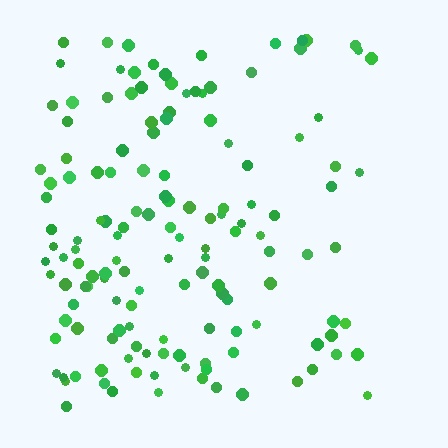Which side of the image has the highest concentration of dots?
The left.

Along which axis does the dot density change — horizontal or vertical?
Horizontal.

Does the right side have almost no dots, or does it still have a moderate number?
Still a moderate number, just noticeably fewer than the left.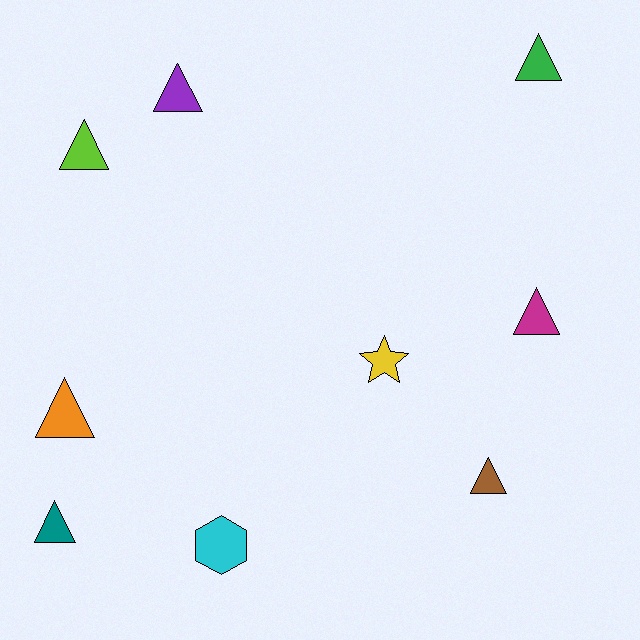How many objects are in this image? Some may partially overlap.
There are 9 objects.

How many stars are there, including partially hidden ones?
There is 1 star.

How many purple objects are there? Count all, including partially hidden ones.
There is 1 purple object.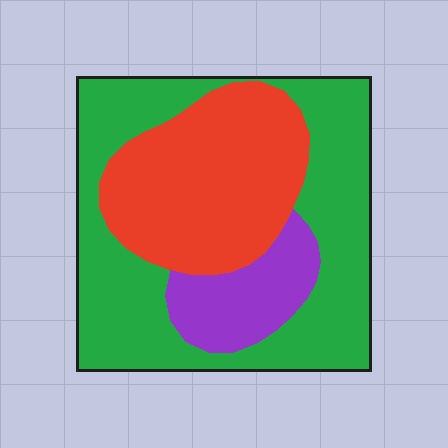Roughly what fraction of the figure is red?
Red covers 34% of the figure.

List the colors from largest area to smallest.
From largest to smallest: green, red, purple.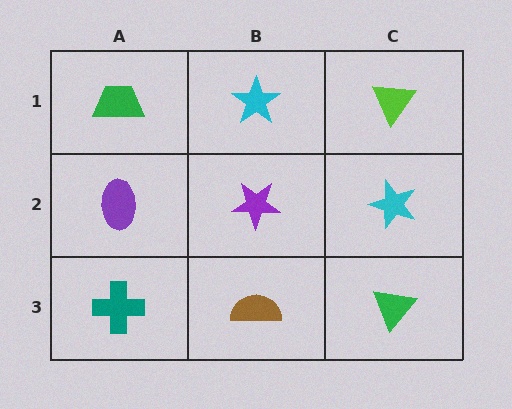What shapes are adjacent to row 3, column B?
A purple star (row 2, column B), a teal cross (row 3, column A), a green triangle (row 3, column C).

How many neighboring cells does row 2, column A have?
3.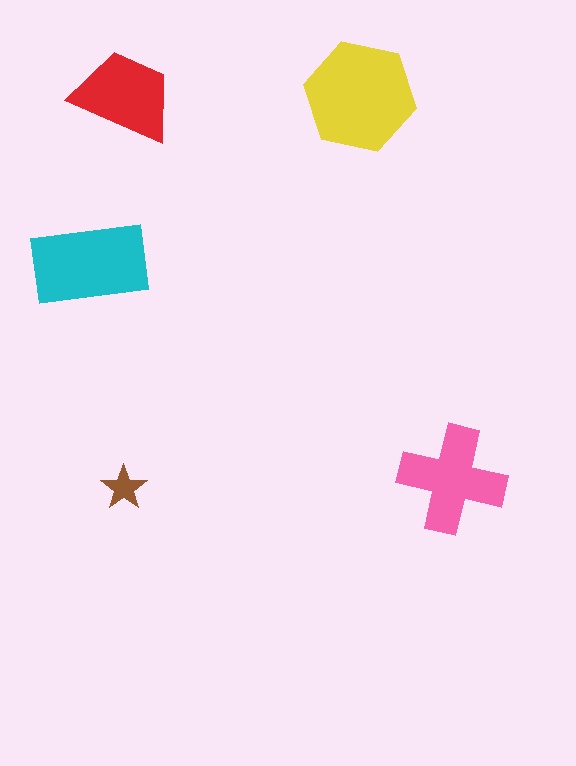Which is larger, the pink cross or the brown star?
The pink cross.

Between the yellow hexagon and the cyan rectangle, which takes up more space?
The yellow hexagon.